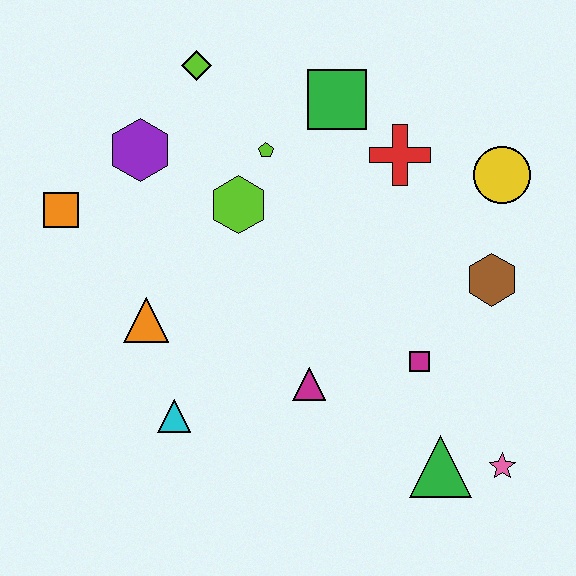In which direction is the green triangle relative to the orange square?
The green triangle is to the right of the orange square.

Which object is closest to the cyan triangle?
The orange triangle is closest to the cyan triangle.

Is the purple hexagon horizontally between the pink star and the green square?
No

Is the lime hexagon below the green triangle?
No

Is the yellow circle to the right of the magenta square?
Yes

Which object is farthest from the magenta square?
The orange square is farthest from the magenta square.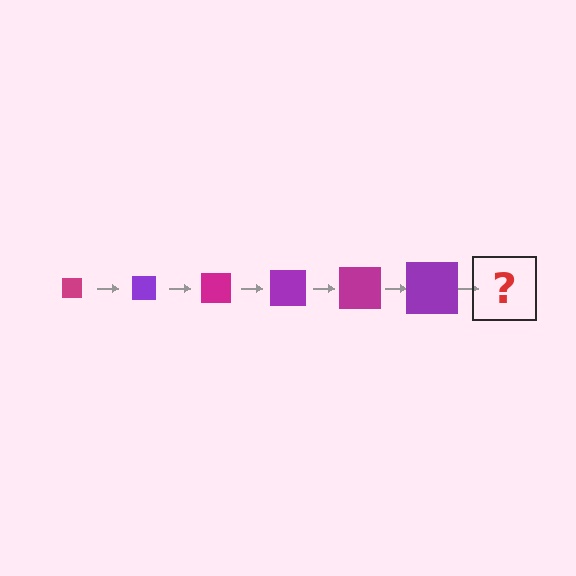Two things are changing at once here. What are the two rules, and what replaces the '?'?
The two rules are that the square grows larger each step and the color cycles through magenta and purple. The '?' should be a magenta square, larger than the previous one.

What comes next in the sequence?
The next element should be a magenta square, larger than the previous one.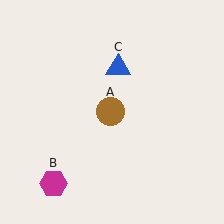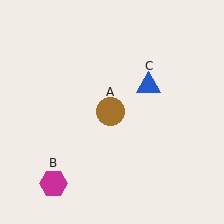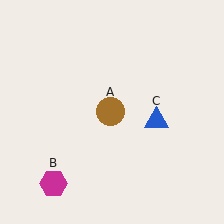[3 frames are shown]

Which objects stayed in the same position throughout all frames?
Brown circle (object A) and magenta hexagon (object B) remained stationary.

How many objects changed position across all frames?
1 object changed position: blue triangle (object C).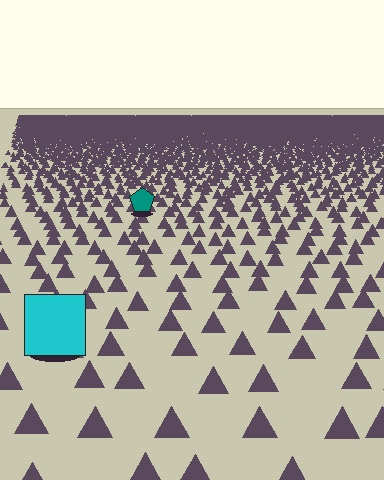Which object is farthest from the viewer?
The teal pentagon is farthest from the viewer. It appears smaller and the ground texture around it is denser.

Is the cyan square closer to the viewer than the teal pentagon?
Yes. The cyan square is closer — you can tell from the texture gradient: the ground texture is coarser near it.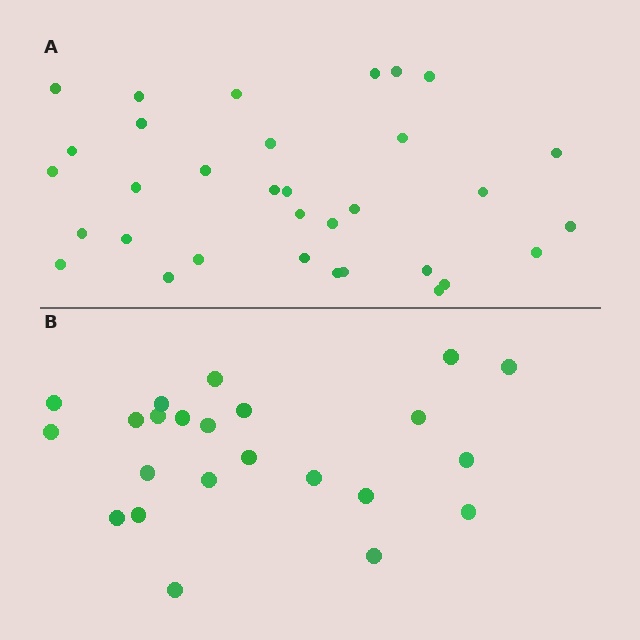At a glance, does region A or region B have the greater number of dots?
Region A (the top region) has more dots.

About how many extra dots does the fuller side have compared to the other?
Region A has roughly 10 or so more dots than region B.